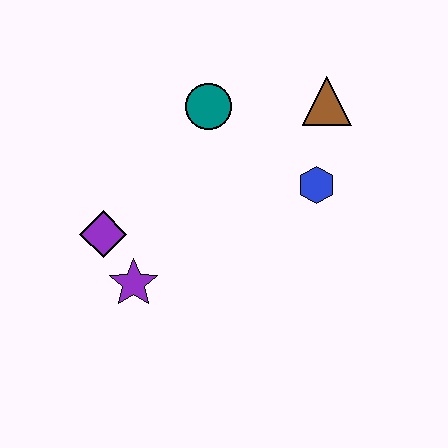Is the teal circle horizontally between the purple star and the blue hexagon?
Yes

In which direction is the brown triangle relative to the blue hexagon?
The brown triangle is above the blue hexagon.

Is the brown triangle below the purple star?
No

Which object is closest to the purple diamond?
The purple star is closest to the purple diamond.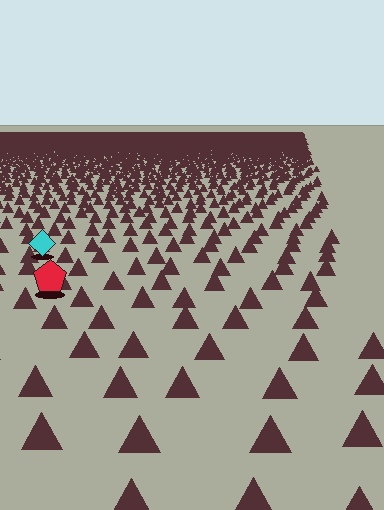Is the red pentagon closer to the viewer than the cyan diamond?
Yes. The red pentagon is closer — you can tell from the texture gradient: the ground texture is coarser near it.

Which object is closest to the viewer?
The red pentagon is closest. The texture marks near it are larger and more spread out.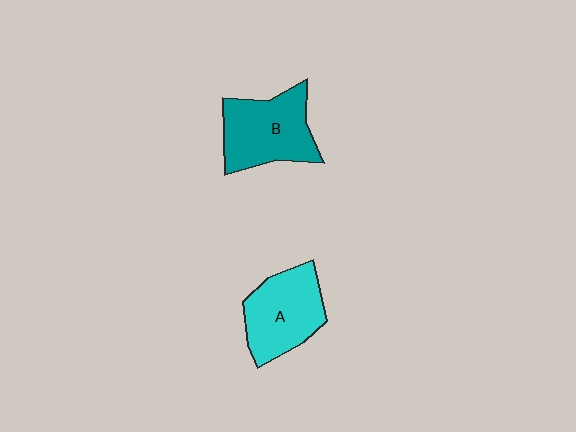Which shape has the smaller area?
Shape A (cyan).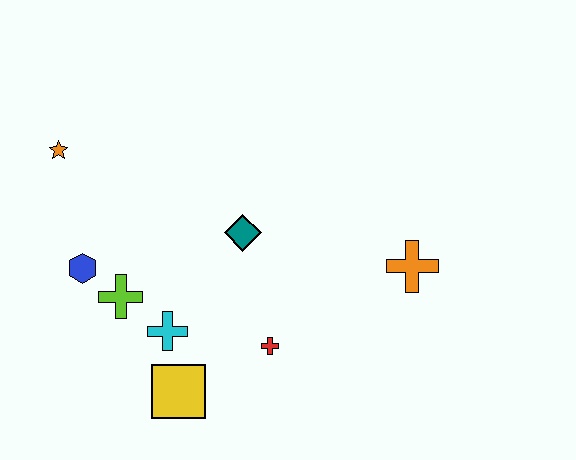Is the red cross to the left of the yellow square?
No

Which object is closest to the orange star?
The blue hexagon is closest to the orange star.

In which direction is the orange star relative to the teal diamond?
The orange star is to the left of the teal diamond.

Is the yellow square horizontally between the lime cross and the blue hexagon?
No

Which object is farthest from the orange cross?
The orange star is farthest from the orange cross.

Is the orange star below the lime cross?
No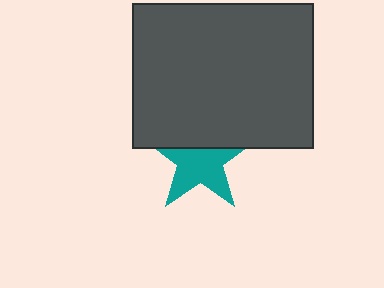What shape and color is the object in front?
The object in front is a dark gray rectangle.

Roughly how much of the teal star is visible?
About half of it is visible (roughly 62%).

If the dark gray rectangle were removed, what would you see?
You would see the complete teal star.